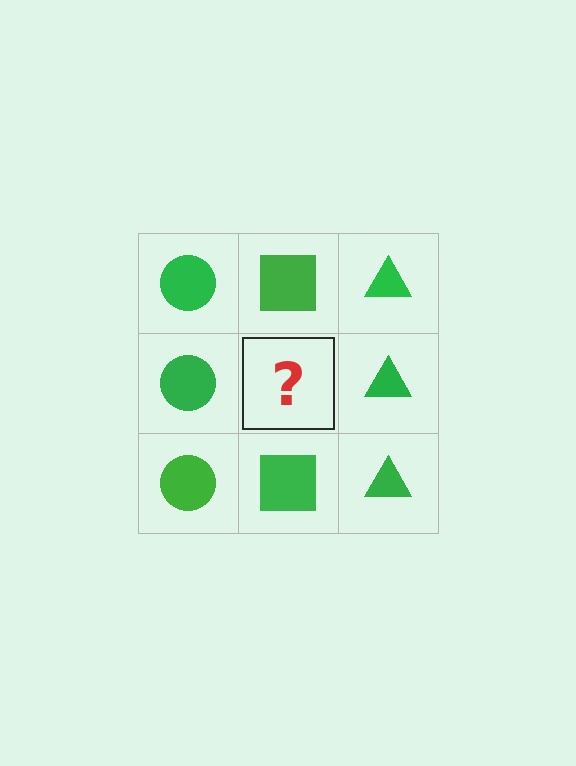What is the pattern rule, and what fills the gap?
The rule is that each column has a consistent shape. The gap should be filled with a green square.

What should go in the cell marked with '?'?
The missing cell should contain a green square.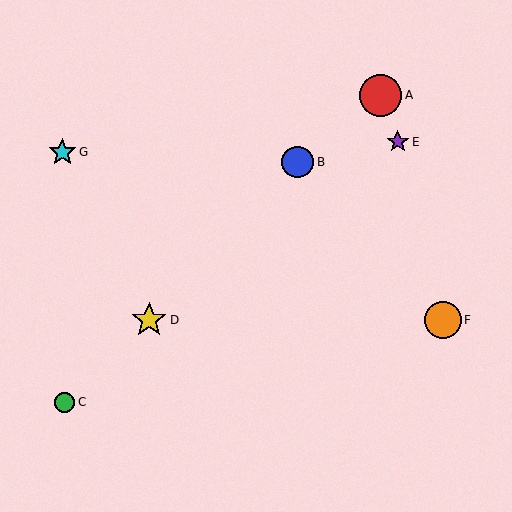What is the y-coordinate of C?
Object C is at y≈402.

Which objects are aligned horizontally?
Objects D, F are aligned horizontally.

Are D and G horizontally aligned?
No, D is at y≈320 and G is at y≈152.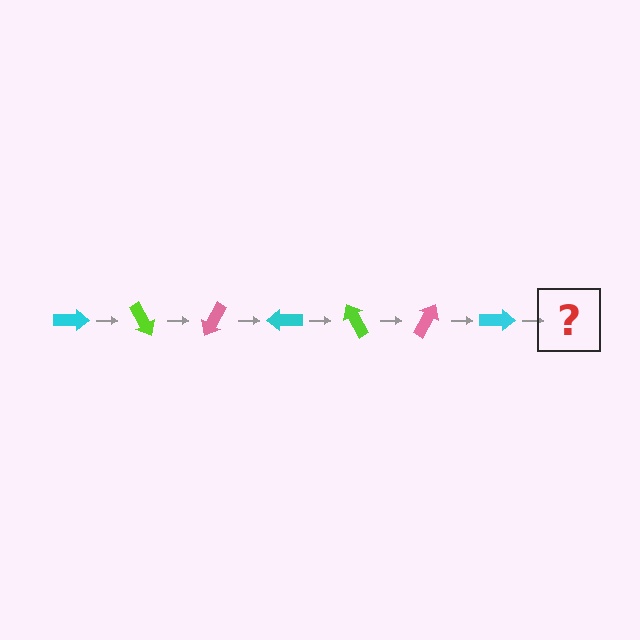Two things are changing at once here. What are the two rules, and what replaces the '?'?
The two rules are that it rotates 60 degrees each step and the color cycles through cyan, lime, and pink. The '?' should be a lime arrow, rotated 420 degrees from the start.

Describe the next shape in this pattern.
It should be a lime arrow, rotated 420 degrees from the start.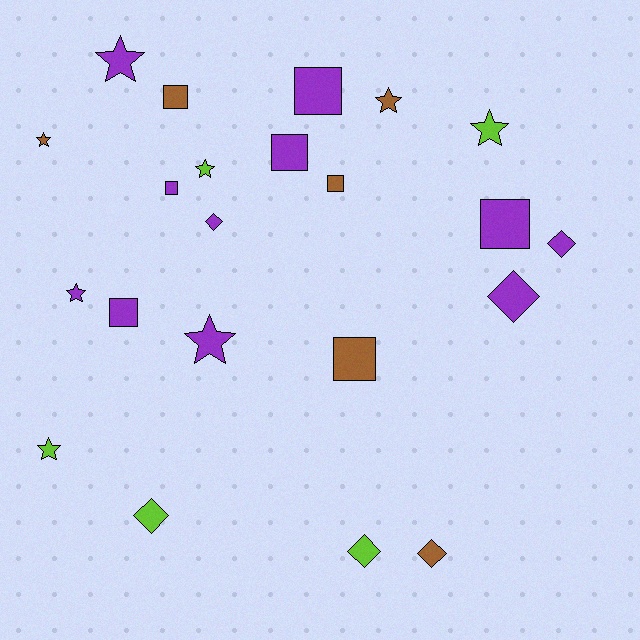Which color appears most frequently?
Purple, with 11 objects.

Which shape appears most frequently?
Square, with 8 objects.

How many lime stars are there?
There are 3 lime stars.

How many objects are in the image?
There are 22 objects.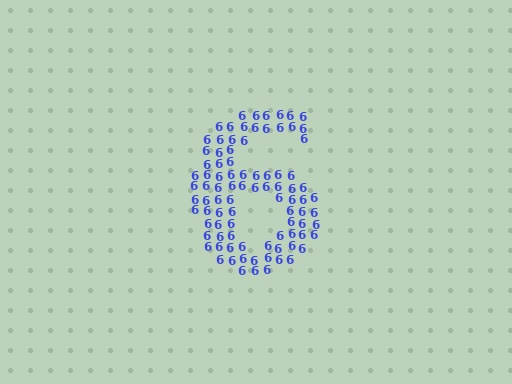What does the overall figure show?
The overall figure shows the digit 6.